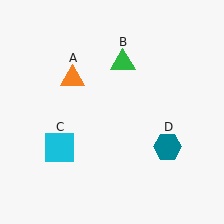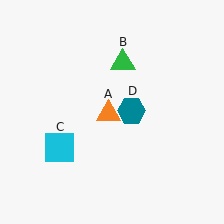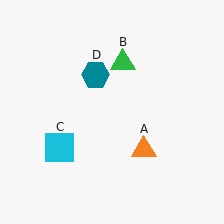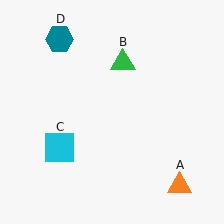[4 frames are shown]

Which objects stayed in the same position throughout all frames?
Green triangle (object B) and cyan square (object C) remained stationary.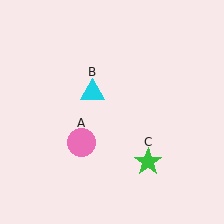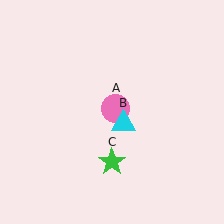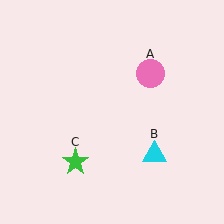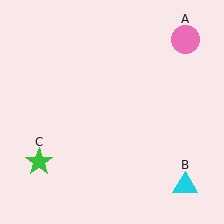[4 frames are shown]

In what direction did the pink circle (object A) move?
The pink circle (object A) moved up and to the right.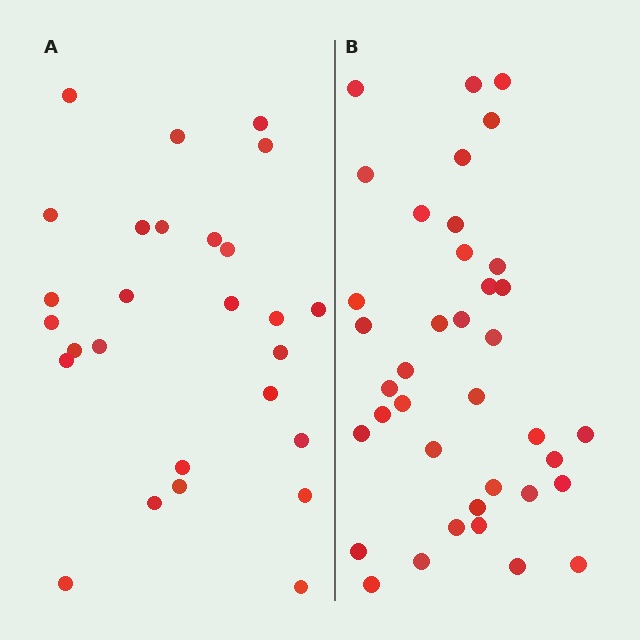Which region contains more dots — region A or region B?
Region B (the right region) has more dots.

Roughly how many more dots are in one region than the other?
Region B has roughly 12 or so more dots than region A.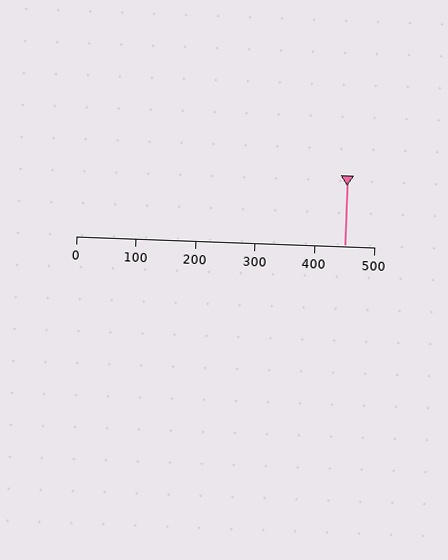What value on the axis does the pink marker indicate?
The marker indicates approximately 450.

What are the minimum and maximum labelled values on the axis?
The axis runs from 0 to 500.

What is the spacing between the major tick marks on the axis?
The major ticks are spaced 100 apart.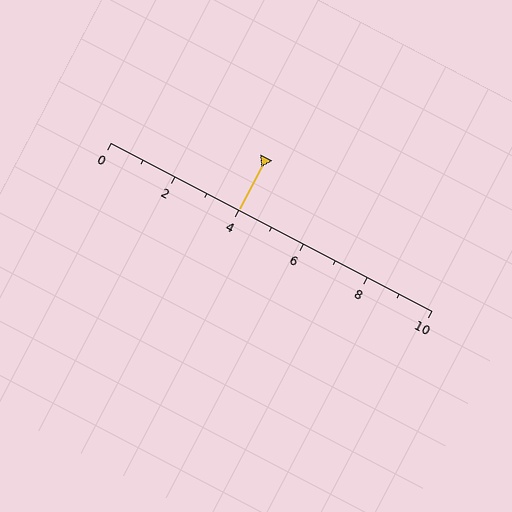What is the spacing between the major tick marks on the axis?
The major ticks are spaced 2 apart.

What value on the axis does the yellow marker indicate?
The marker indicates approximately 4.